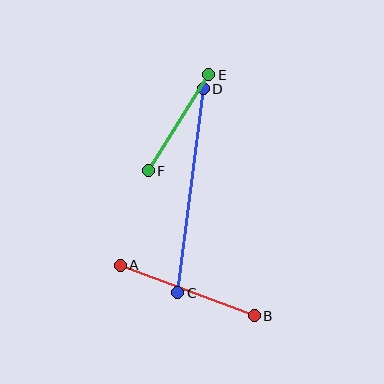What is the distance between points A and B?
The distance is approximately 143 pixels.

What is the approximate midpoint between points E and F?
The midpoint is at approximately (179, 123) pixels.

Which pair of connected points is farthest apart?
Points C and D are farthest apart.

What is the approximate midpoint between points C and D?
The midpoint is at approximately (191, 191) pixels.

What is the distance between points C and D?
The distance is approximately 206 pixels.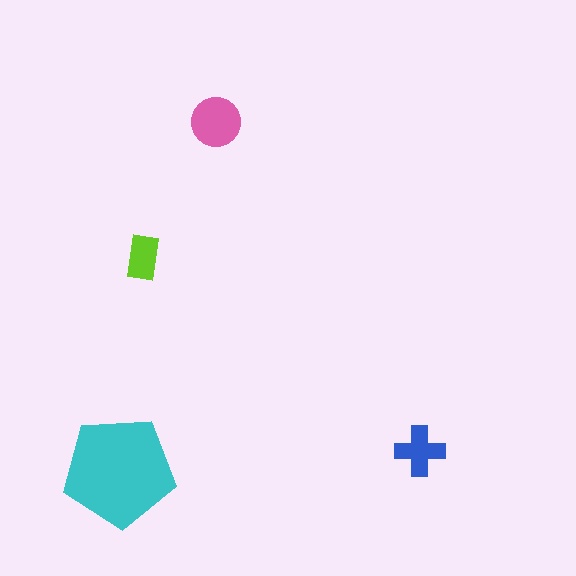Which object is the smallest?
The lime rectangle.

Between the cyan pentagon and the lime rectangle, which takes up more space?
The cyan pentagon.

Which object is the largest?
The cyan pentagon.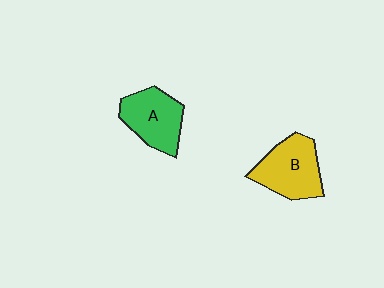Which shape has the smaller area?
Shape A (green).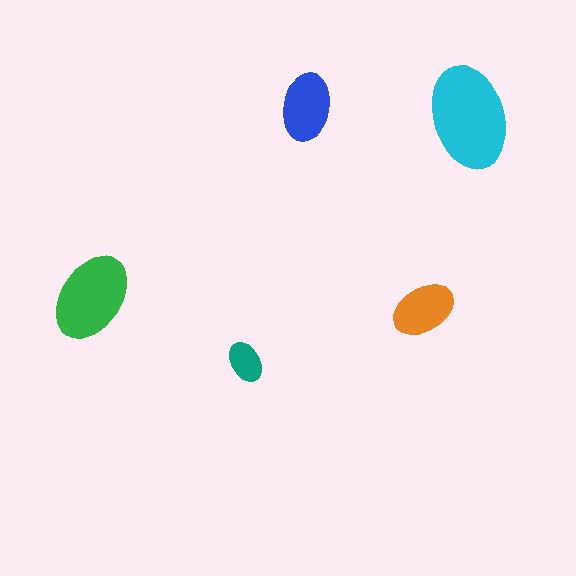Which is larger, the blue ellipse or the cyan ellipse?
The cyan one.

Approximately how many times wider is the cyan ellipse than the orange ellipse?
About 1.5 times wider.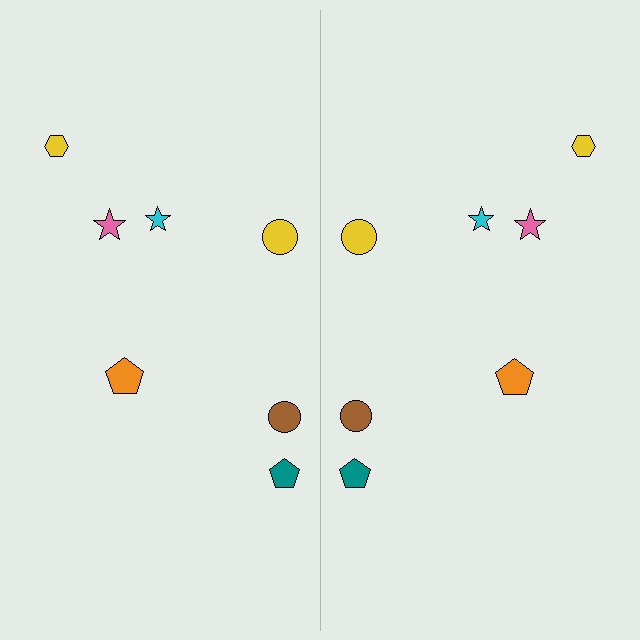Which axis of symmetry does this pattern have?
The pattern has a vertical axis of symmetry running through the center of the image.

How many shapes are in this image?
There are 14 shapes in this image.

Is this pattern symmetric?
Yes, this pattern has bilateral (reflection) symmetry.